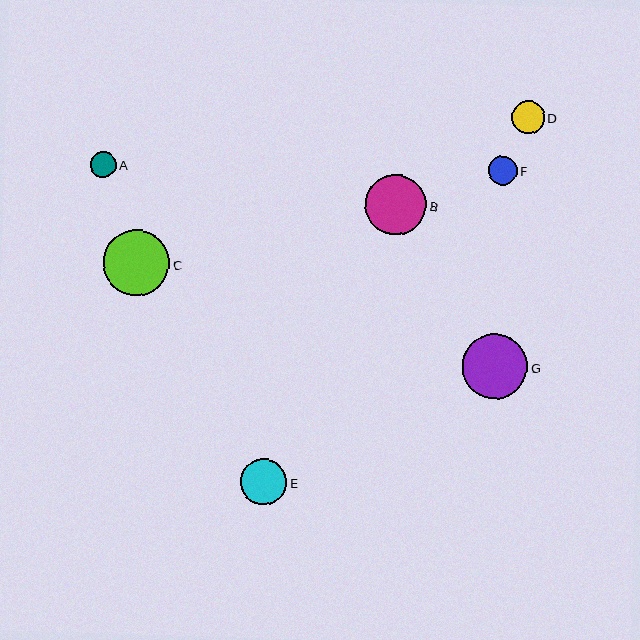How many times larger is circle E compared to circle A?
Circle E is approximately 1.8 times the size of circle A.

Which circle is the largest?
Circle C is the largest with a size of approximately 66 pixels.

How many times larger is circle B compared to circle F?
Circle B is approximately 2.1 times the size of circle F.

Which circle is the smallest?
Circle A is the smallest with a size of approximately 26 pixels.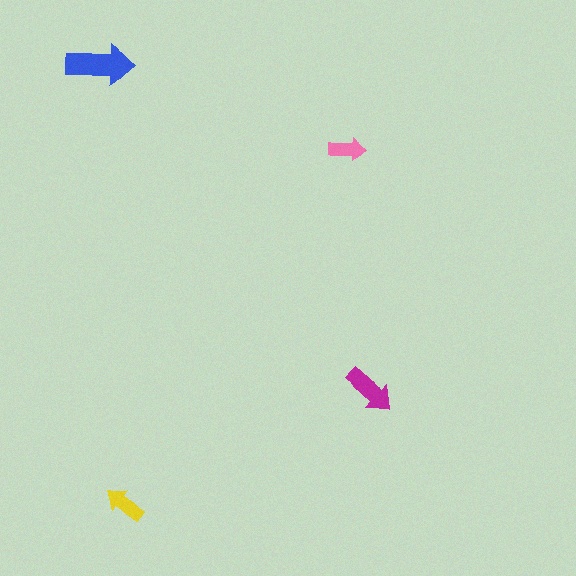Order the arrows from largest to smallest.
the blue one, the magenta one, the yellow one, the pink one.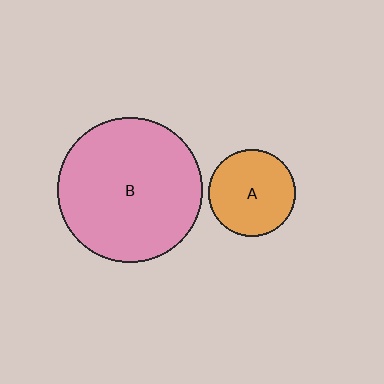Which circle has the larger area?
Circle B (pink).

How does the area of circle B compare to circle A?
Approximately 2.8 times.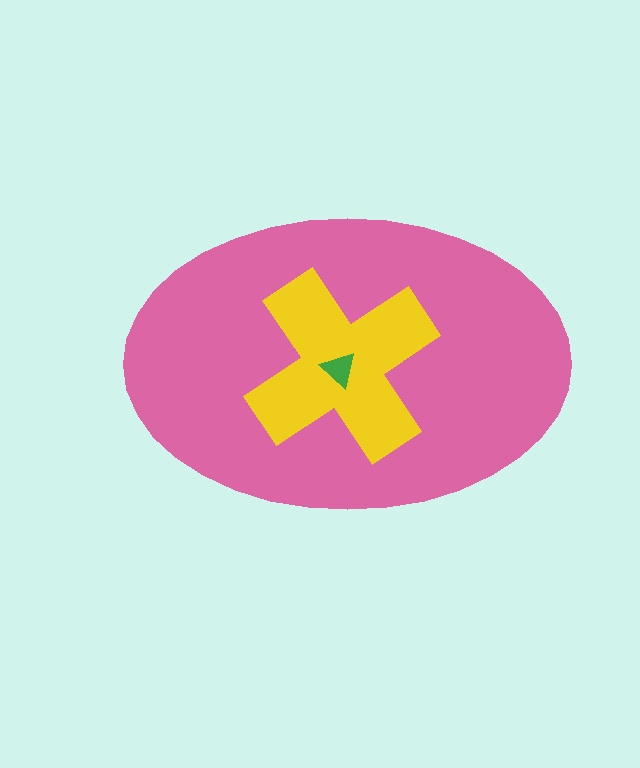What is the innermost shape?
The green triangle.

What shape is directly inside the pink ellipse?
The yellow cross.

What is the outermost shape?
The pink ellipse.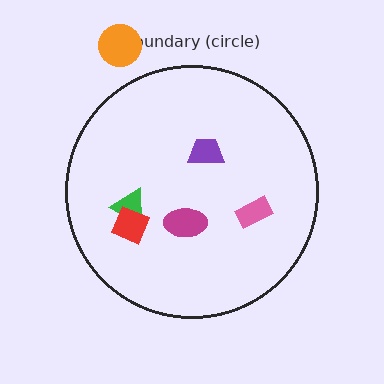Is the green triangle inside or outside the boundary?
Inside.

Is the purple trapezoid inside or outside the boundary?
Inside.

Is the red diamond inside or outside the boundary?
Inside.